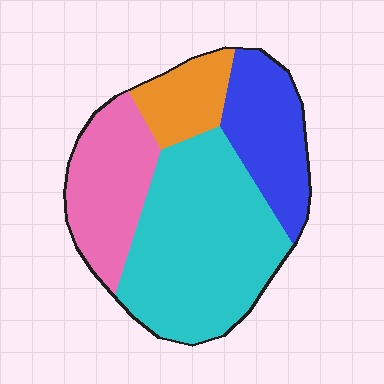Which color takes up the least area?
Orange, at roughly 10%.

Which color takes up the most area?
Cyan, at roughly 45%.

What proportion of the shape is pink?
Pink takes up about one fifth (1/5) of the shape.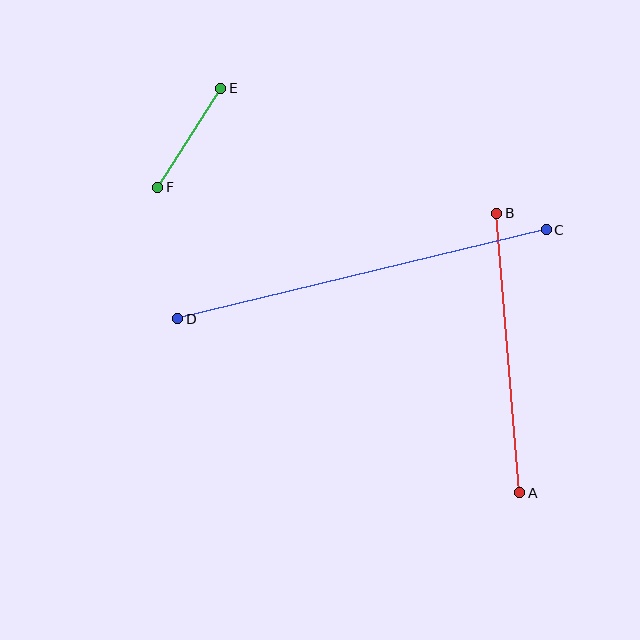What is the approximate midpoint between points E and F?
The midpoint is at approximately (189, 138) pixels.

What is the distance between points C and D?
The distance is approximately 379 pixels.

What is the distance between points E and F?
The distance is approximately 117 pixels.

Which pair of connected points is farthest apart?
Points C and D are farthest apart.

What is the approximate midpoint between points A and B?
The midpoint is at approximately (508, 353) pixels.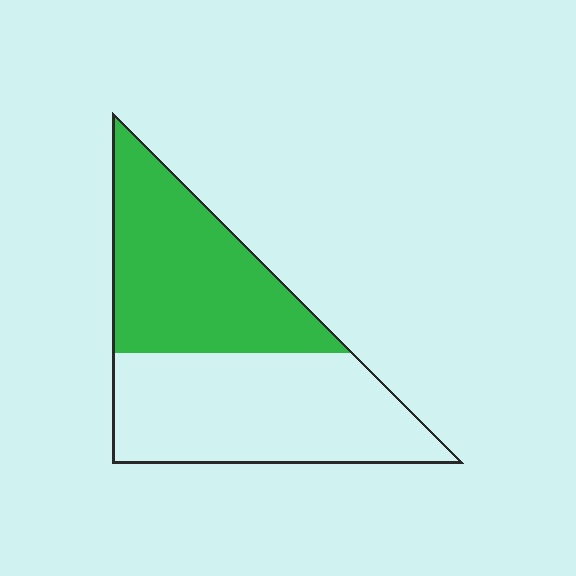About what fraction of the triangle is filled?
About one half (1/2).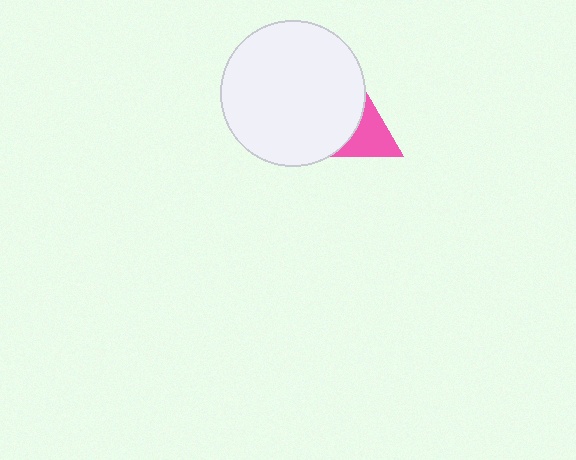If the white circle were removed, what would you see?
You would see the complete pink triangle.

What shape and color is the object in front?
The object in front is a white circle.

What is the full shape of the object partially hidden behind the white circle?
The partially hidden object is a pink triangle.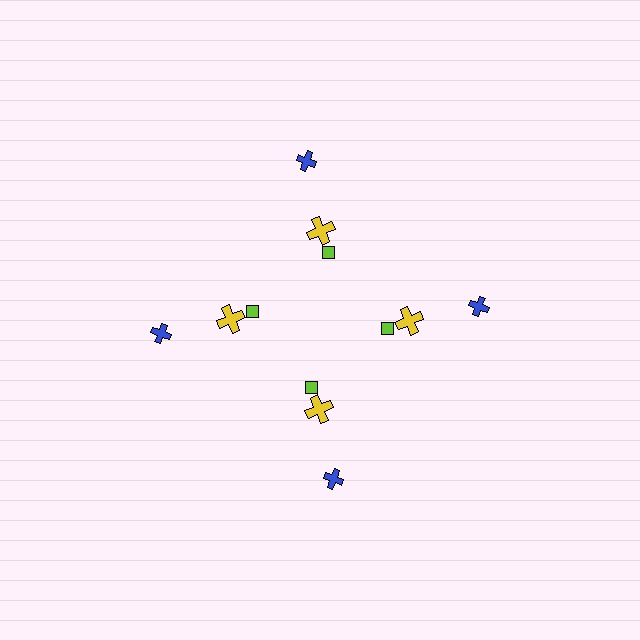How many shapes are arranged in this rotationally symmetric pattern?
There are 12 shapes, arranged in 4 groups of 3.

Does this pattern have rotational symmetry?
Yes, this pattern has 4-fold rotational symmetry. It looks the same after rotating 90 degrees around the center.